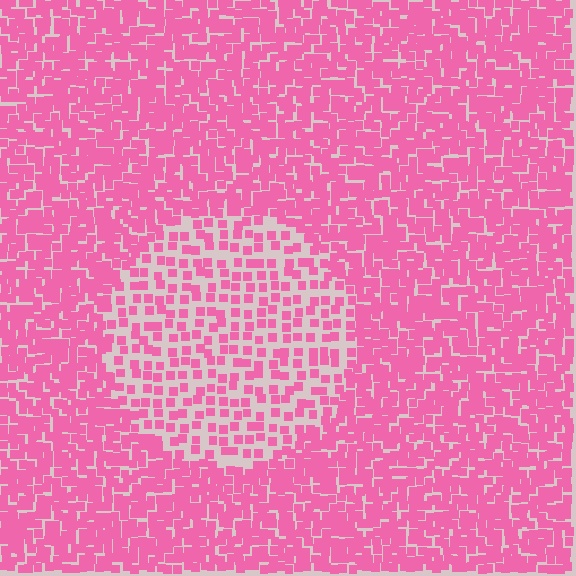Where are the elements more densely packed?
The elements are more densely packed outside the circle boundary.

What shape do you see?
I see a circle.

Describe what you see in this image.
The image contains small pink elements arranged at two different densities. A circle-shaped region is visible where the elements are less densely packed than the surrounding area.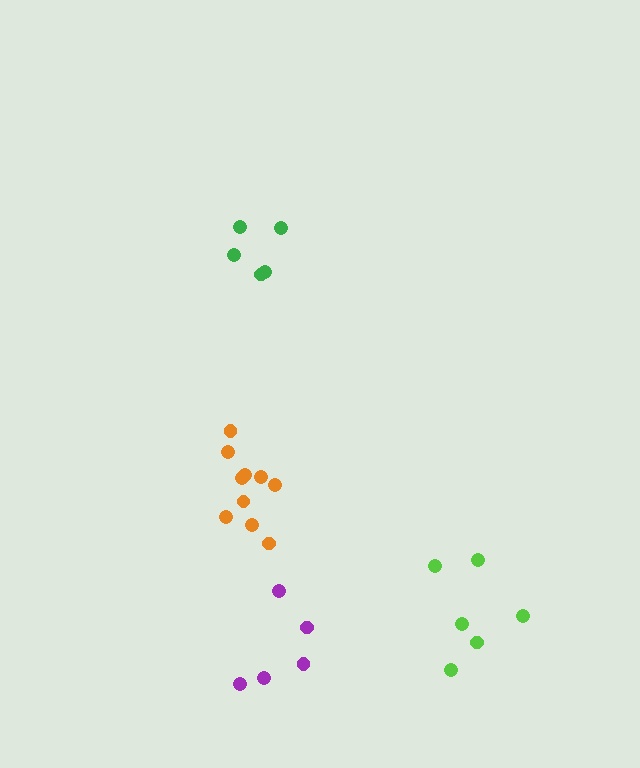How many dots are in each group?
Group 1: 6 dots, Group 2: 5 dots, Group 3: 10 dots, Group 4: 5 dots (26 total).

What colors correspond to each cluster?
The clusters are colored: lime, green, orange, purple.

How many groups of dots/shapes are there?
There are 4 groups.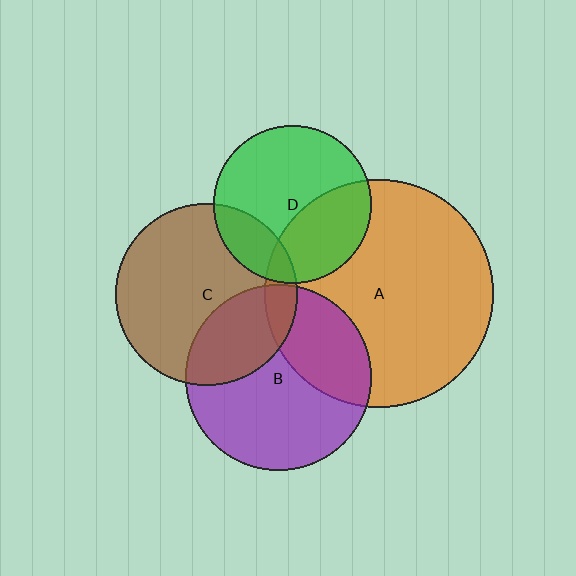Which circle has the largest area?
Circle A (orange).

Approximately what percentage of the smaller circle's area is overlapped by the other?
Approximately 10%.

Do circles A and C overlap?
Yes.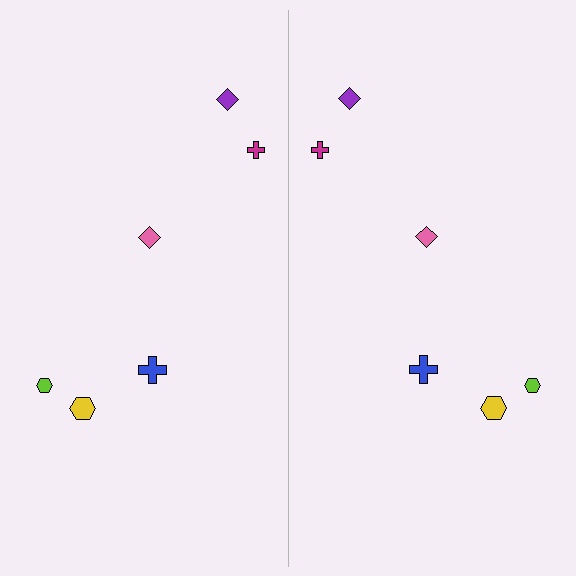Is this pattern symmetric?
Yes, this pattern has bilateral (reflection) symmetry.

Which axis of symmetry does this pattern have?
The pattern has a vertical axis of symmetry running through the center of the image.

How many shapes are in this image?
There are 12 shapes in this image.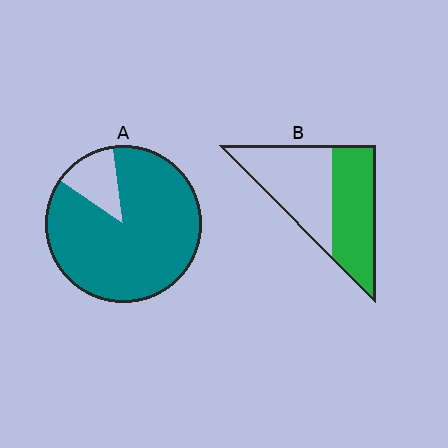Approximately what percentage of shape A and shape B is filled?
A is approximately 85% and B is approximately 50%.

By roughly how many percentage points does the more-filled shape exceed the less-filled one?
By roughly 40 percentage points (A over B).